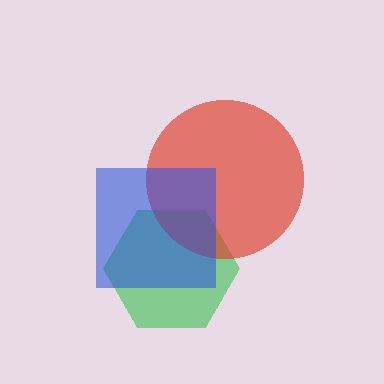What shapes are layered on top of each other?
The layered shapes are: a green hexagon, a red circle, a blue square.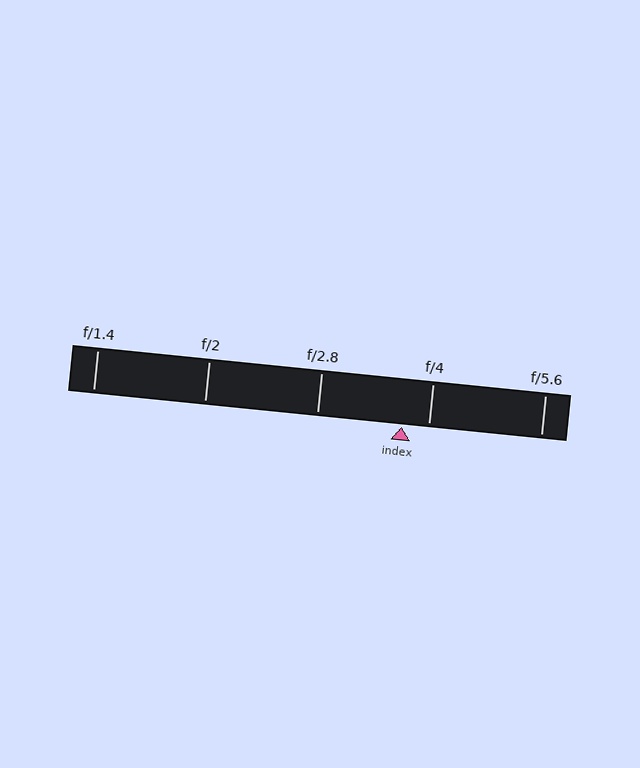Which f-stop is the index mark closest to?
The index mark is closest to f/4.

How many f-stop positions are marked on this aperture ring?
There are 5 f-stop positions marked.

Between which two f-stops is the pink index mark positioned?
The index mark is between f/2.8 and f/4.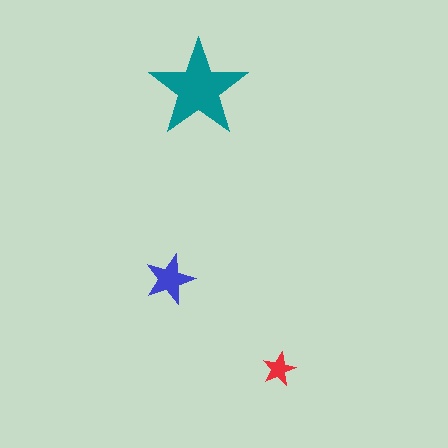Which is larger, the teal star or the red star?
The teal one.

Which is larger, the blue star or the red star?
The blue one.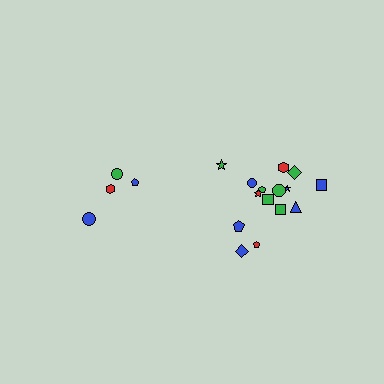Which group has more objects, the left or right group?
The right group.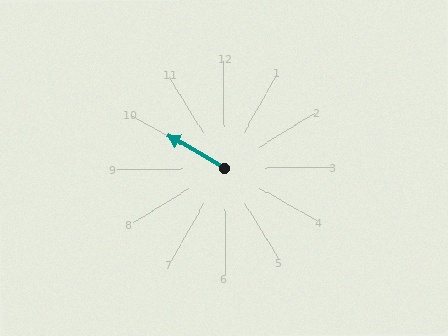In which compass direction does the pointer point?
Northwest.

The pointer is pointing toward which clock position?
Roughly 10 o'clock.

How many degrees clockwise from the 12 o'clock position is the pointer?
Approximately 301 degrees.